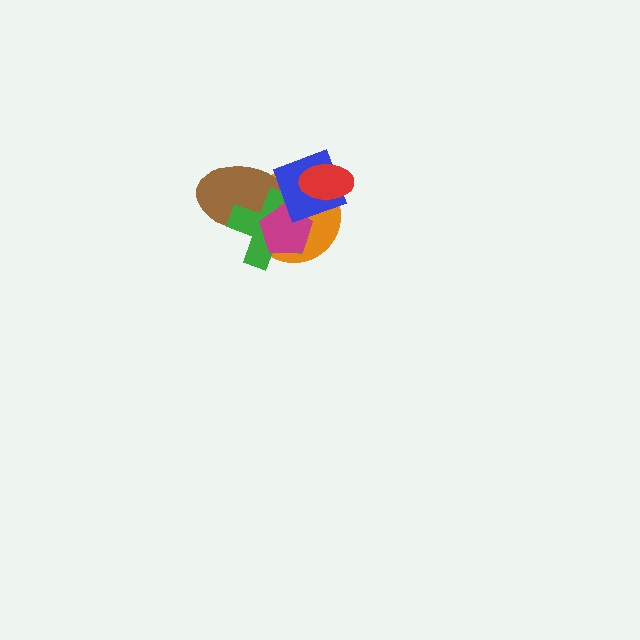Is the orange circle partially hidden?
Yes, it is partially covered by another shape.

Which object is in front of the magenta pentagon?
The blue square is in front of the magenta pentagon.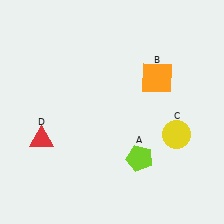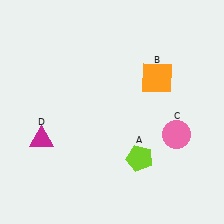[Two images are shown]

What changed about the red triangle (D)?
In Image 1, D is red. In Image 2, it changed to magenta.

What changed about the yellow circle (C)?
In Image 1, C is yellow. In Image 2, it changed to pink.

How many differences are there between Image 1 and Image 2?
There are 2 differences between the two images.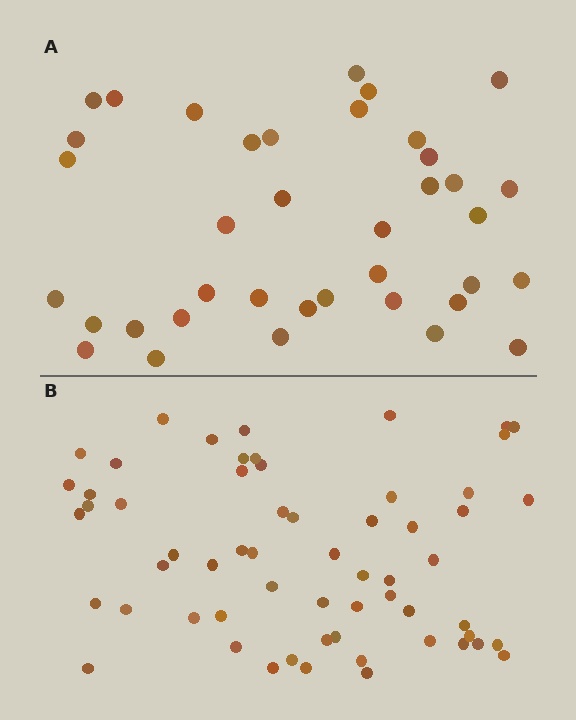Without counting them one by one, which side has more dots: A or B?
Region B (the bottom region) has more dots.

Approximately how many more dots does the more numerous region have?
Region B has approximately 20 more dots than region A.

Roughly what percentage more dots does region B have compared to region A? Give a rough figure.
About 60% more.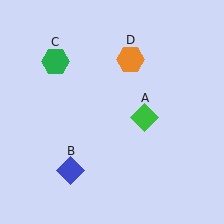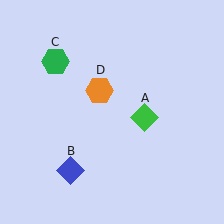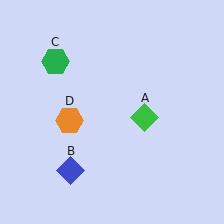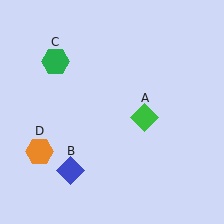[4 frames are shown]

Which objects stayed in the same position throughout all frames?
Green diamond (object A) and blue diamond (object B) and green hexagon (object C) remained stationary.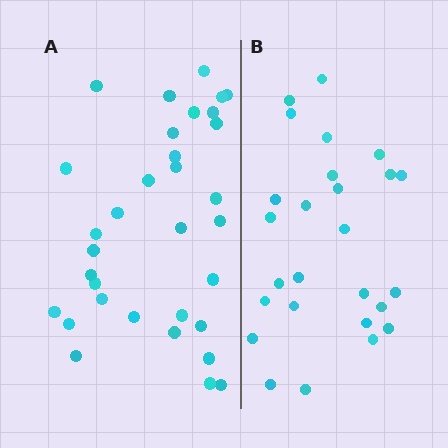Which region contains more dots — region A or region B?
Region A (the left region) has more dots.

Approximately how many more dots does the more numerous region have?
Region A has roughly 8 or so more dots than region B.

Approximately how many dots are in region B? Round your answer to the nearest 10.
About 30 dots. (The exact count is 26, which rounds to 30.)